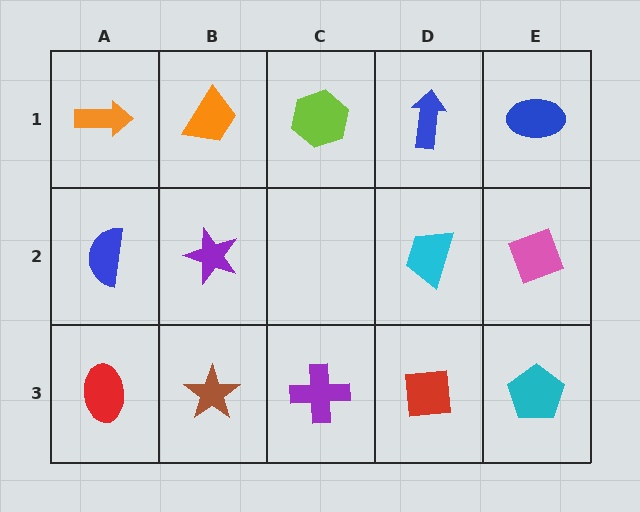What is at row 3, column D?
A red square.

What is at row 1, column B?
An orange trapezoid.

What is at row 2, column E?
A pink diamond.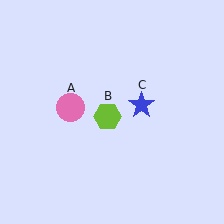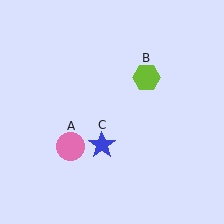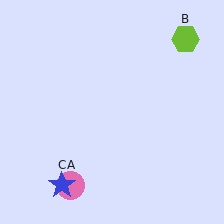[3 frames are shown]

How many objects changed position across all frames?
3 objects changed position: pink circle (object A), lime hexagon (object B), blue star (object C).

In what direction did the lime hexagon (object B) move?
The lime hexagon (object B) moved up and to the right.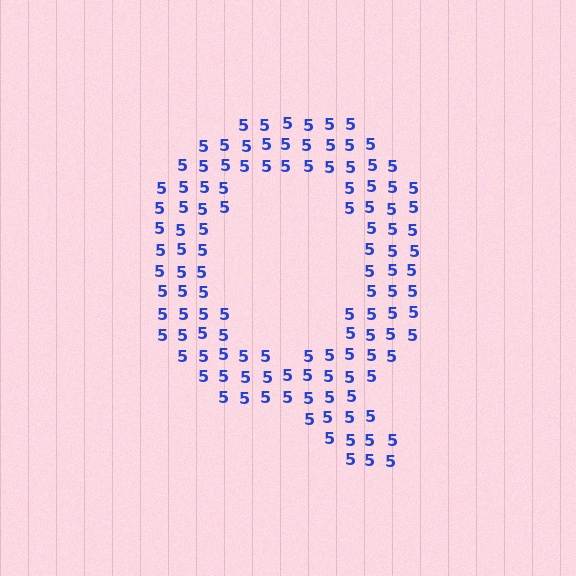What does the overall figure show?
The overall figure shows the letter Q.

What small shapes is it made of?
It is made of small digit 5's.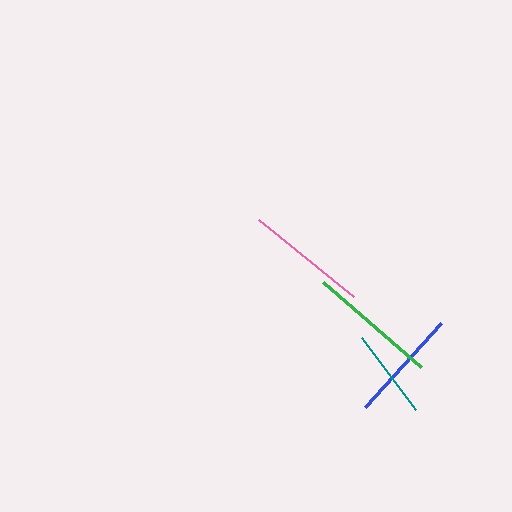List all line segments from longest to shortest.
From longest to shortest: green, pink, blue, teal.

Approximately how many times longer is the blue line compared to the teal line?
The blue line is approximately 1.3 times the length of the teal line.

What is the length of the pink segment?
The pink segment is approximately 122 pixels long.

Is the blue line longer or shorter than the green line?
The green line is longer than the blue line.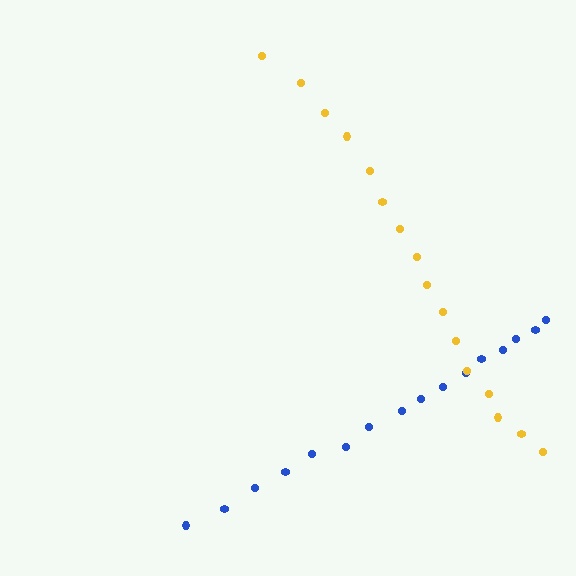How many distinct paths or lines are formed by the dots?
There are 2 distinct paths.